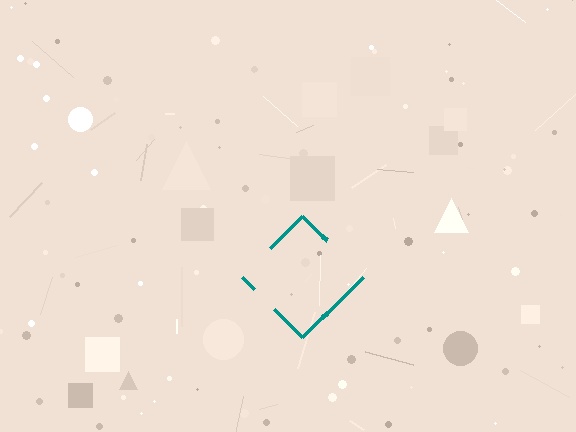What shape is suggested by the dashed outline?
The dashed outline suggests a diamond.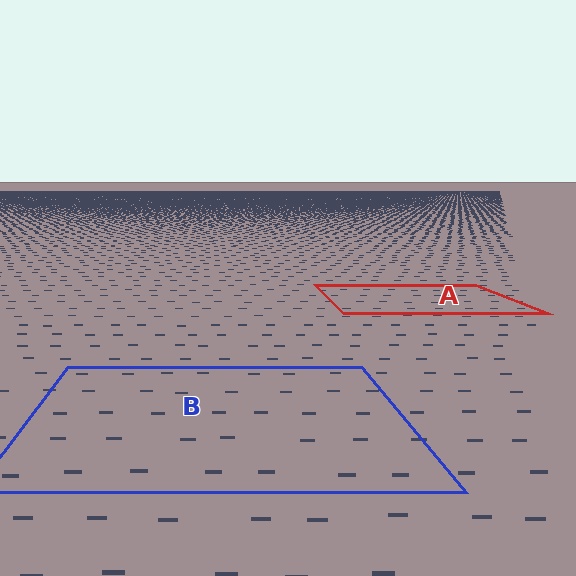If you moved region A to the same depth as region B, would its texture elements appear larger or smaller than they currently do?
They would appear larger. At a closer depth, the same texture elements are projected at a bigger on-screen size.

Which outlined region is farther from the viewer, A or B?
Region A is farther from the viewer — the texture elements inside it appear smaller and more densely packed.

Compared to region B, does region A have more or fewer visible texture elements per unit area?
Region A has more texture elements per unit area — they are packed more densely because it is farther away.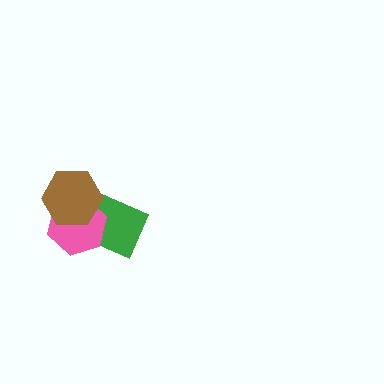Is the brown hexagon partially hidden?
No, no other shape covers it.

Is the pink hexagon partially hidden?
Yes, it is partially covered by another shape.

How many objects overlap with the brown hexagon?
2 objects overlap with the brown hexagon.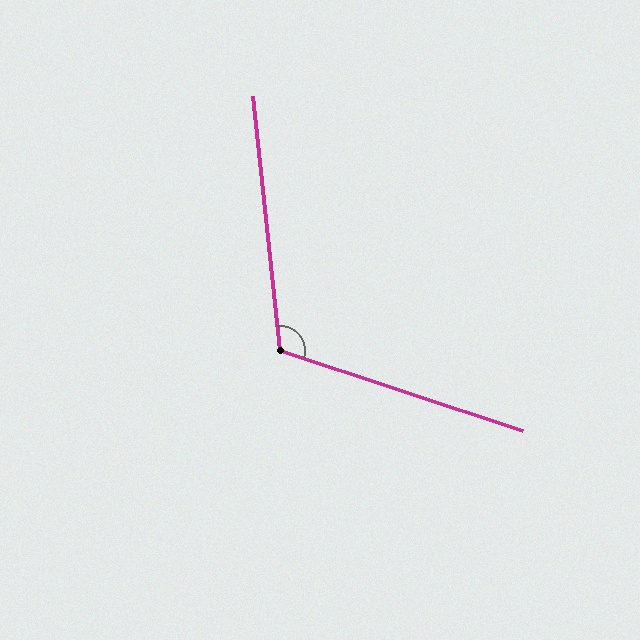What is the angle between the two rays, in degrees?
Approximately 114 degrees.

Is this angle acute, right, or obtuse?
It is obtuse.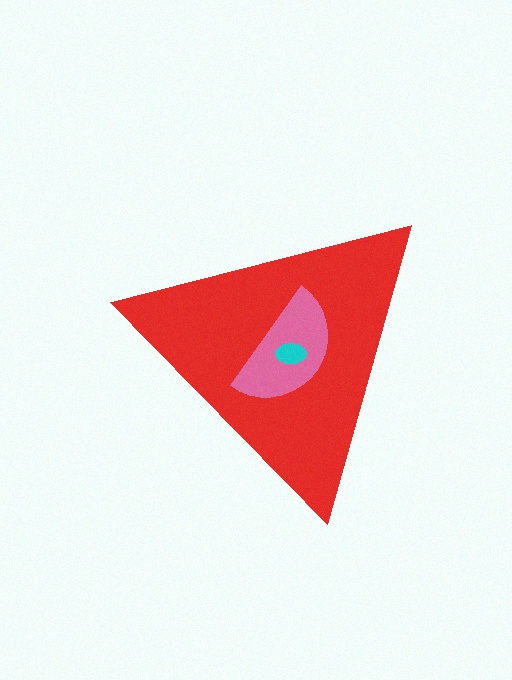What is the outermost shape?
The red triangle.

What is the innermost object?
The cyan ellipse.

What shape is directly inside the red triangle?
The pink semicircle.